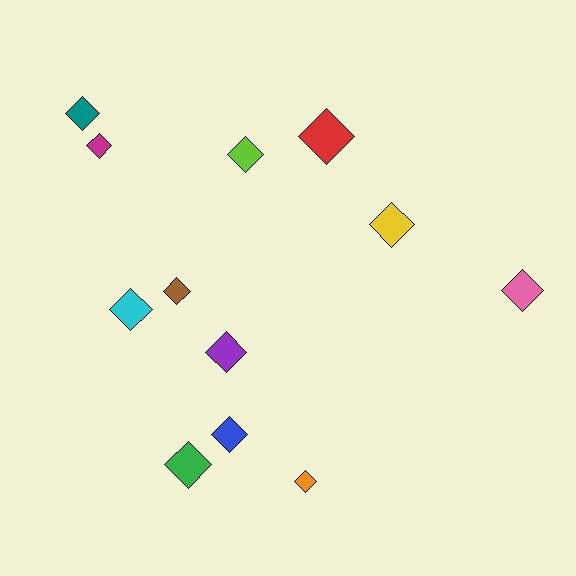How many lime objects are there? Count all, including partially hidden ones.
There is 1 lime object.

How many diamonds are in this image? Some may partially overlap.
There are 12 diamonds.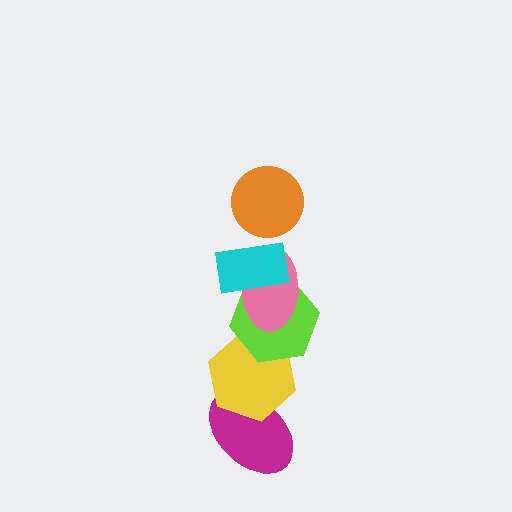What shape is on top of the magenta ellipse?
The yellow hexagon is on top of the magenta ellipse.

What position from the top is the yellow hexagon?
The yellow hexagon is 5th from the top.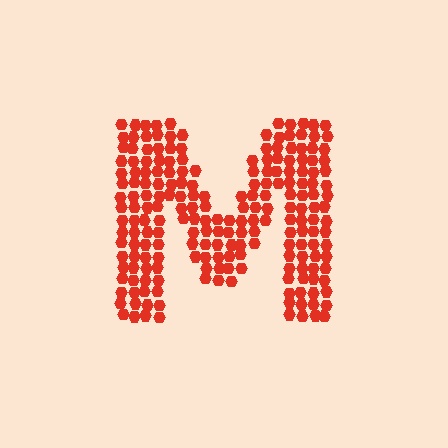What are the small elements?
The small elements are hexagons.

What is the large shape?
The large shape is the letter M.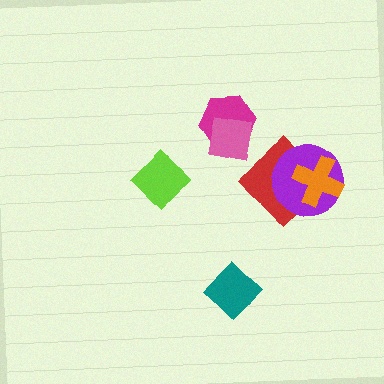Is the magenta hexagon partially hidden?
Yes, it is partially covered by another shape.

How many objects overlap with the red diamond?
2 objects overlap with the red diamond.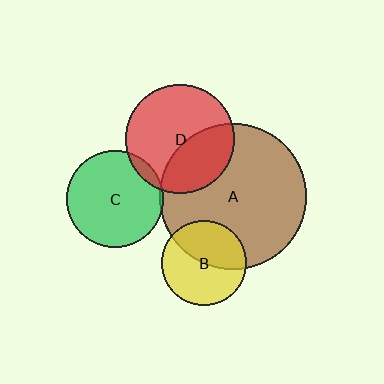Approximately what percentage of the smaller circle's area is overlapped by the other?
Approximately 45%.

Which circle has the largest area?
Circle A (brown).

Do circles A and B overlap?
Yes.